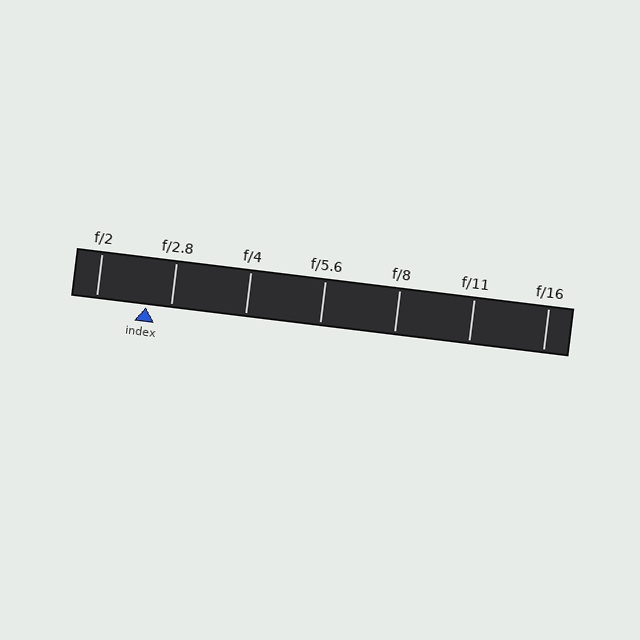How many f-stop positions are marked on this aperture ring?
There are 7 f-stop positions marked.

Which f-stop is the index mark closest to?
The index mark is closest to f/2.8.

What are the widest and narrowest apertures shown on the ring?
The widest aperture shown is f/2 and the narrowest is f/16.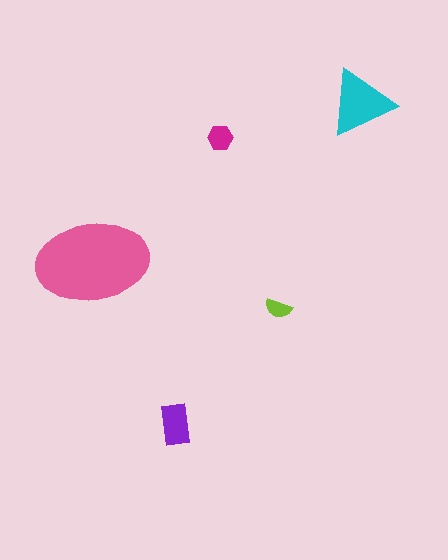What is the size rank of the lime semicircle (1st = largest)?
5th.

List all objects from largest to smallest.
The pink ellipse, the cyan triangle, the purple rectangle, the magenta hexagon, the lime semicircle.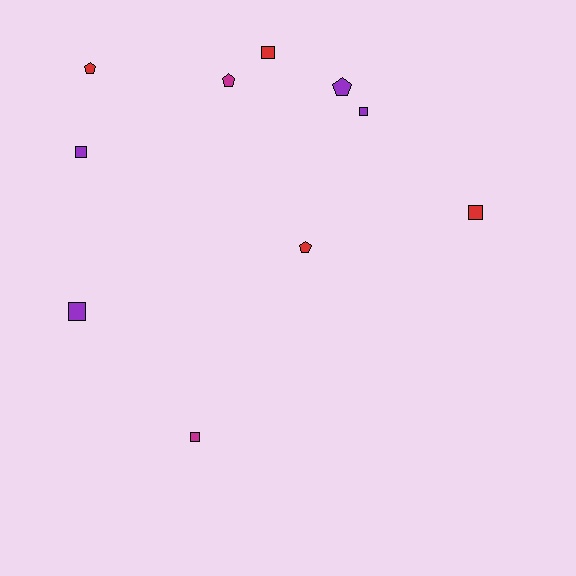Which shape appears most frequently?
Square, with 6 objects.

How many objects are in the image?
There are 10 objects.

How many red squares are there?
There are 2 red squares.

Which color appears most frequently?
Purple, with 4 objects.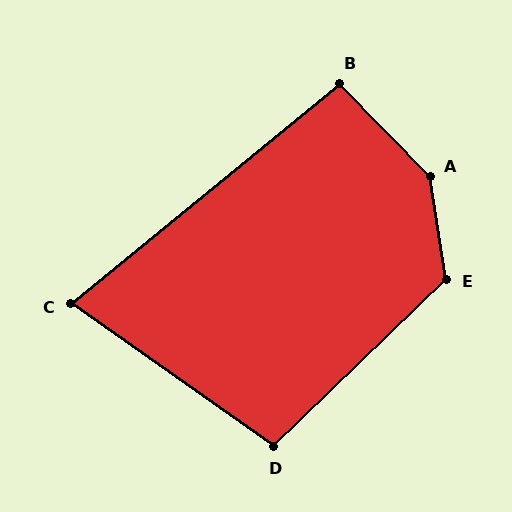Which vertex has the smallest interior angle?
C, at approximately 74 degrees.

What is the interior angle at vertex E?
Approximately 125 degrees (obtuse).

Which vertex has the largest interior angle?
A, at approximately 144 degrees.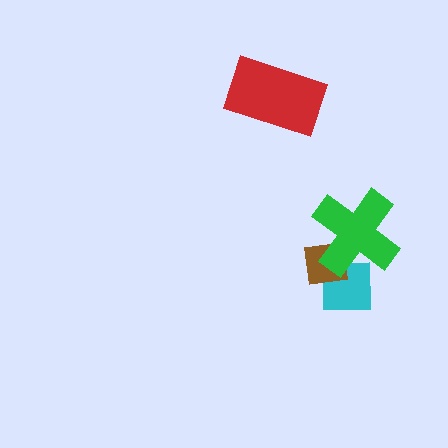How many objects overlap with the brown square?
2 objects overlap with the brown square.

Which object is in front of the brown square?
The green cross is in front of the brown square.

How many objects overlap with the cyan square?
2 objects overlap with the cyan square.